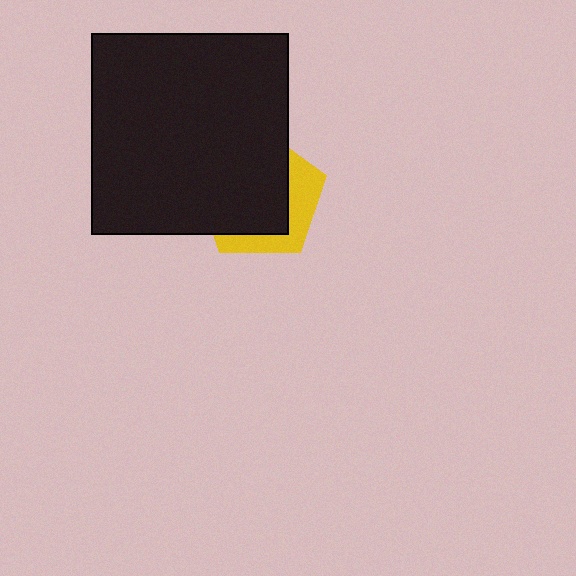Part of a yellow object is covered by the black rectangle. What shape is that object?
It is a pentagon.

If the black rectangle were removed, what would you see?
You would see the complete yellow pentagon.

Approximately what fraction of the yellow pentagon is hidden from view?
Roughly 68% of the yellow pentagon is hidden behind the black rectangle.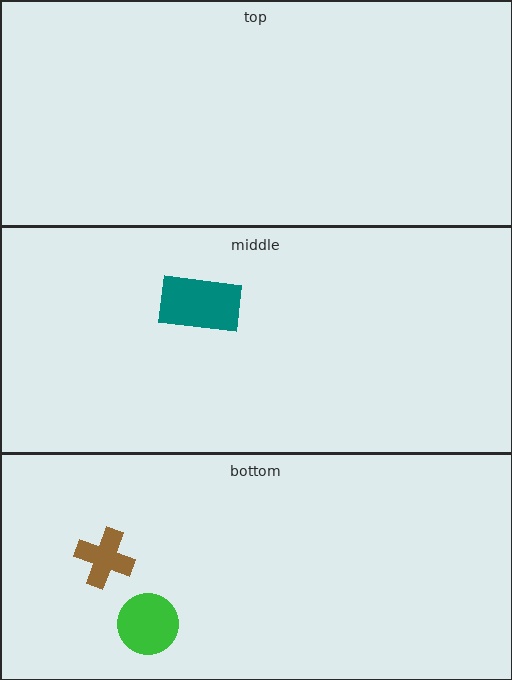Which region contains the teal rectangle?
The middle region.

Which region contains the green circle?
The bottom region.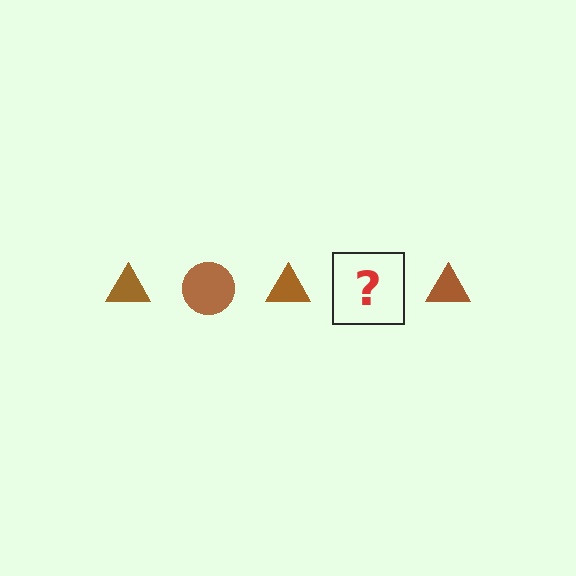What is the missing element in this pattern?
The missing element is a brown circle.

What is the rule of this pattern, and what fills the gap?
The rule is that the pattern cycles through triangle, circle shapes in brown. The gap should be filled with a brown circle.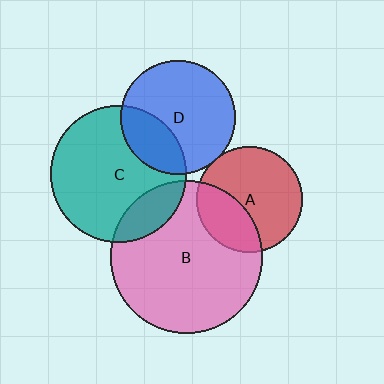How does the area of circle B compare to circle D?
Approximately 1.8 times.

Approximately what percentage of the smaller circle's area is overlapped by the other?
Approximately 5%.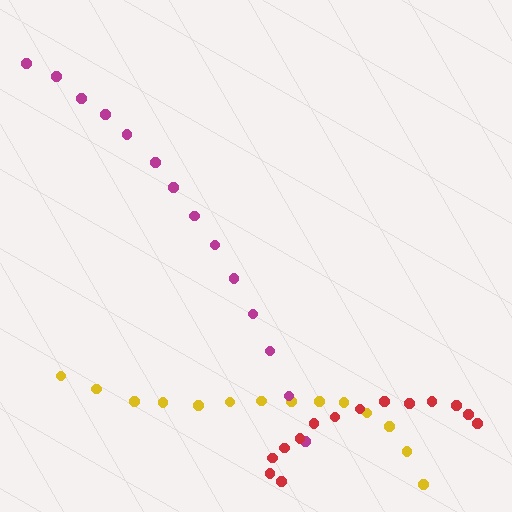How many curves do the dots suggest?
There are 3 distinct paths.